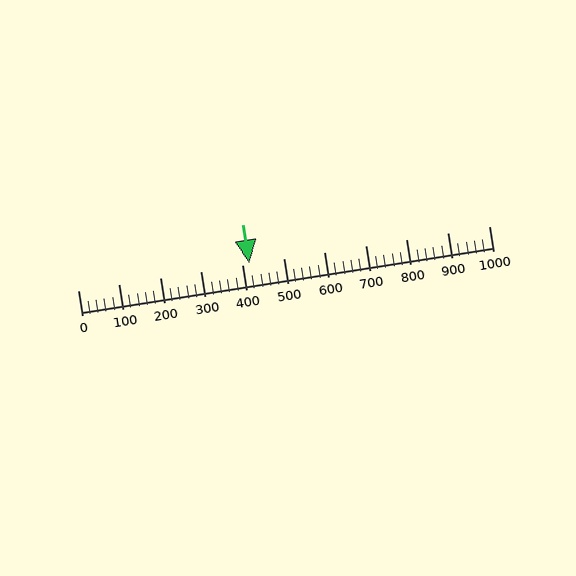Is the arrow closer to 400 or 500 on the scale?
The arrow is closer to 400.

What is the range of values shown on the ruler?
The ruler shows values from 0 to 1000.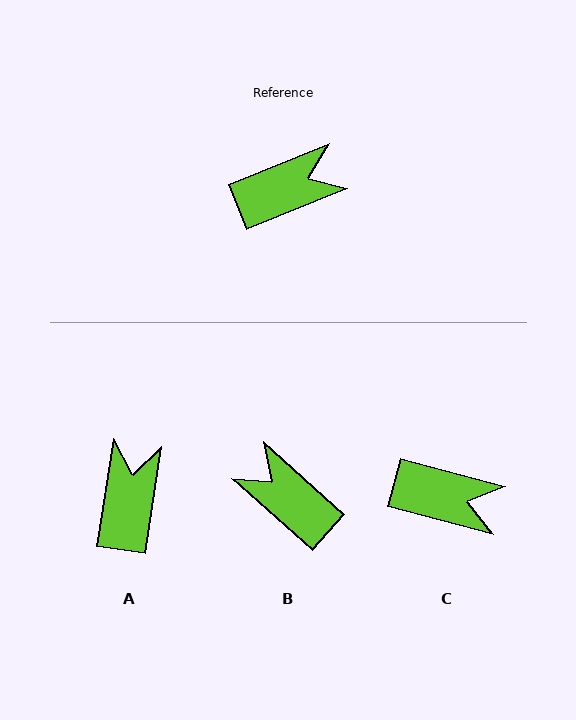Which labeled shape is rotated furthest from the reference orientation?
B, about 116 degrees away.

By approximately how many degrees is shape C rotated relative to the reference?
Approximately 37 degrees clockwise.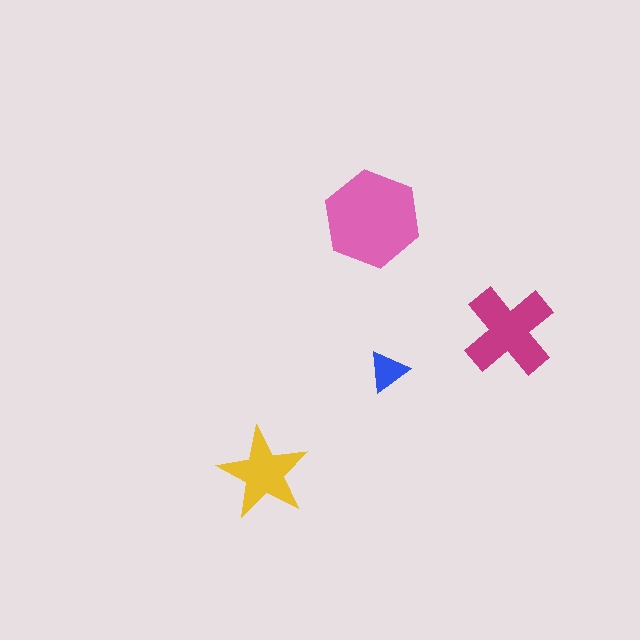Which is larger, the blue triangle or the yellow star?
The yellow star.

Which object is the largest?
The pink hexagon.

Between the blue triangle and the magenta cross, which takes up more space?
The magenta cross.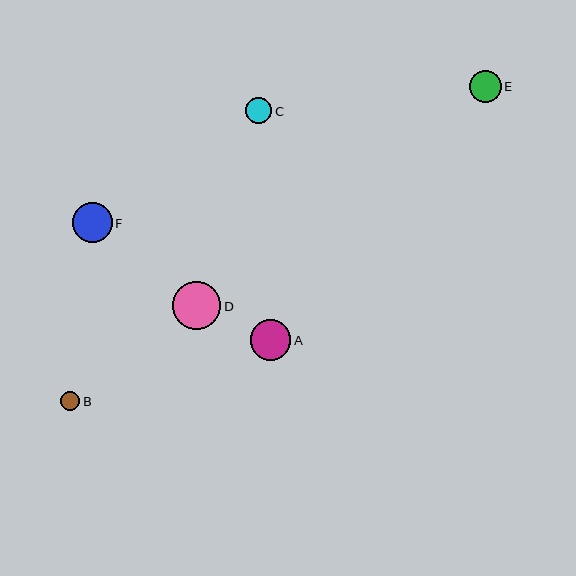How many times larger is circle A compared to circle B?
Circle A is approximately 2.1 times the size of circle B.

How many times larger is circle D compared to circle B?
Circle D is approximately 2.5 times the size of circle B.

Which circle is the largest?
Circle D is the largest with a size of approximately 48 pixels.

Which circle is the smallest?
Circle B is the smallest with a size of approximately 19 pixels.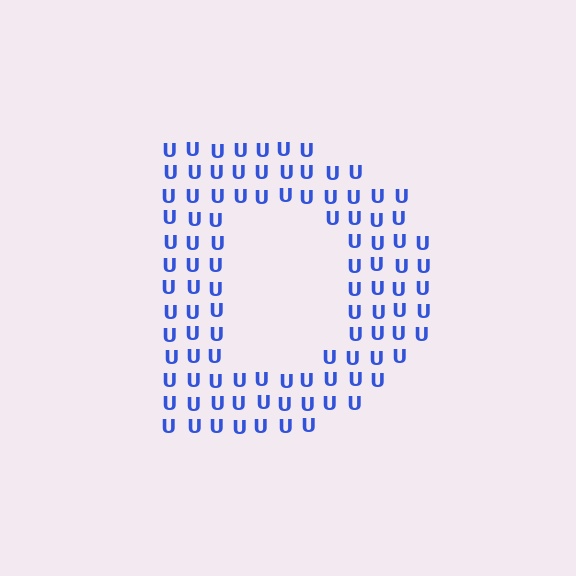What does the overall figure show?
The overall figure shows the letter D.